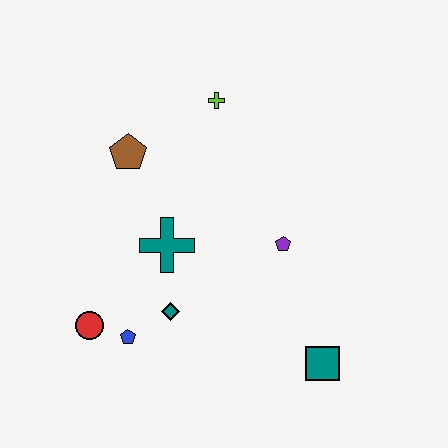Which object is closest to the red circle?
The blue pentagon is closest to the red circle.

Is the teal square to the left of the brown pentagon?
No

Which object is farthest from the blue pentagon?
The lime cross is farthest from the blue pentagon.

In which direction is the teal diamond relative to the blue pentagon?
The teal diamond is to the right of the blue pentagon.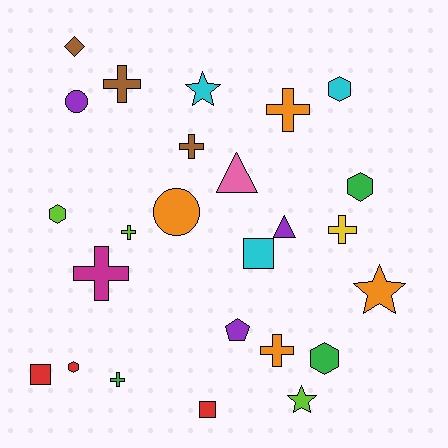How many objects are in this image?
There are 25 objects.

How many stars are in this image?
There are 3 stars.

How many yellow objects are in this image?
There is 1 yellow object.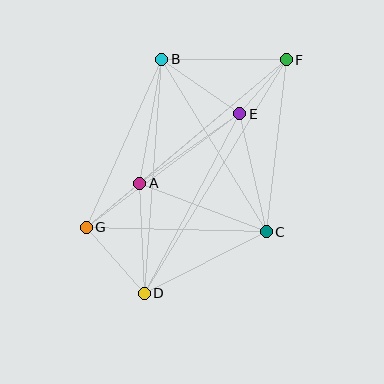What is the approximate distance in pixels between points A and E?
The distance between A and E is approximately 122 pixels.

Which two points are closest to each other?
Points A and G are closest to each other.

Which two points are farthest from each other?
Points D and F are farthest from each other.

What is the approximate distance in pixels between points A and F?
The distance between A and F is approximately 192 pixels.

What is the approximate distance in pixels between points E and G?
The distance between E and G is approximately 191 pixels.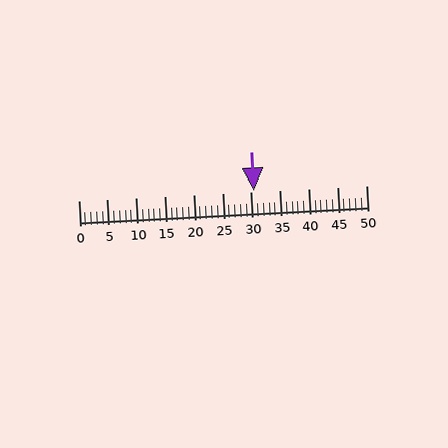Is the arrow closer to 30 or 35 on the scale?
The arrow is closer to 30.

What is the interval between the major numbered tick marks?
The major tick marks are spaced 5 units apart.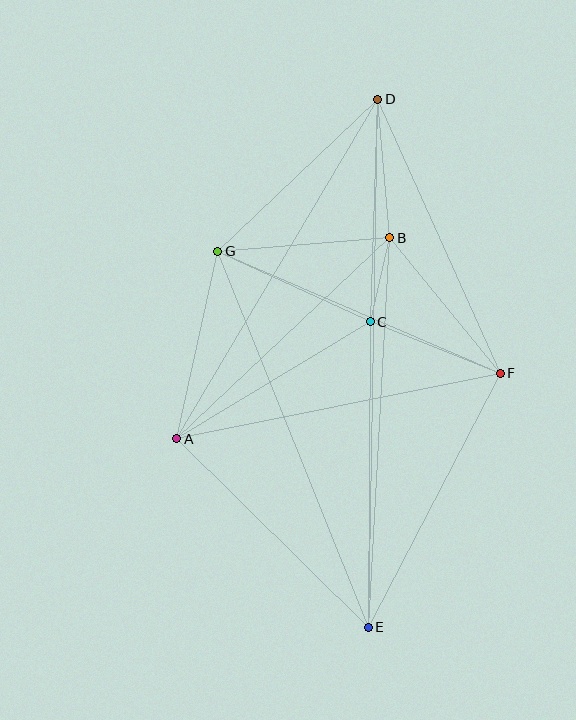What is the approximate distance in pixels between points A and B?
The distance between A and B is approximately 293 pixels.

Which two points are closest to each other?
Points B and C are closest to each other.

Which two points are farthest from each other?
Points D and E are farthest from each other.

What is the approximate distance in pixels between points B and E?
The distance between B and E is approximately 390 pixels.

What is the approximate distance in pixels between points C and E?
The distance between C and E is approximately 305 pixels.